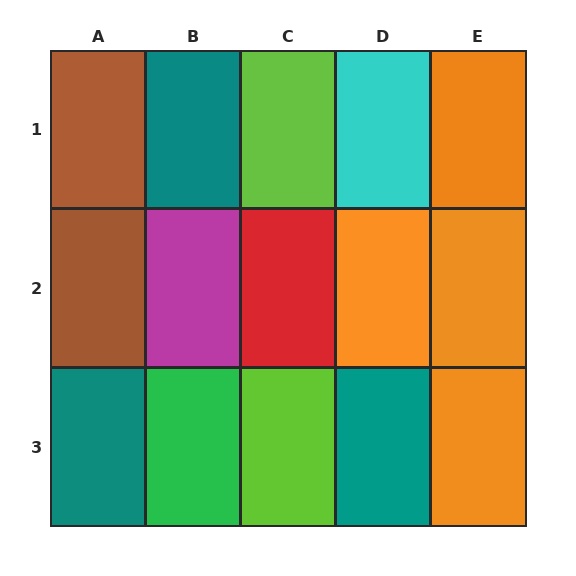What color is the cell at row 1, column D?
Cyan.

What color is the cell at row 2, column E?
Orange.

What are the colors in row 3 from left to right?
Teal, green, lime, teal, orange.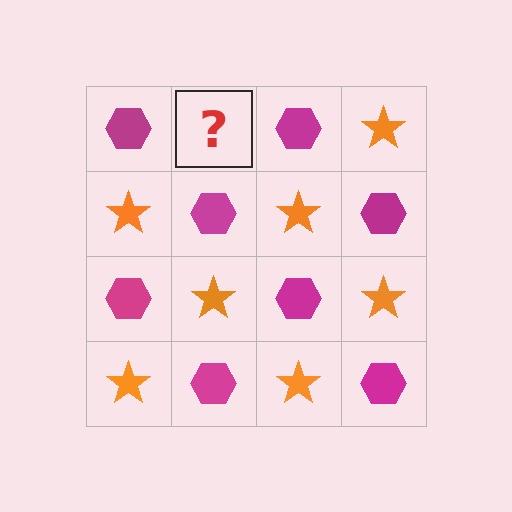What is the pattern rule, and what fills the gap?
The rule is that it alternates magenta hexagon and orange star in a checkerboard pattern. The gap should be filled with an orange star.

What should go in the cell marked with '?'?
The missing cell should contain an orange star.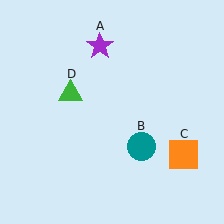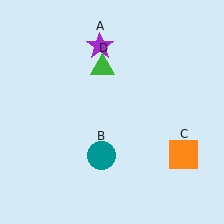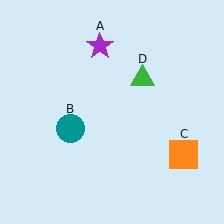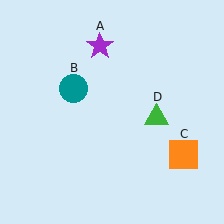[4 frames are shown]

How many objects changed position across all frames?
2 objects changed position: teal circle (object B), green triangle (object D).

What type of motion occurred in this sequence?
The teal circle (object B), green triangle (object D) rotated clockwise around the center of the scene.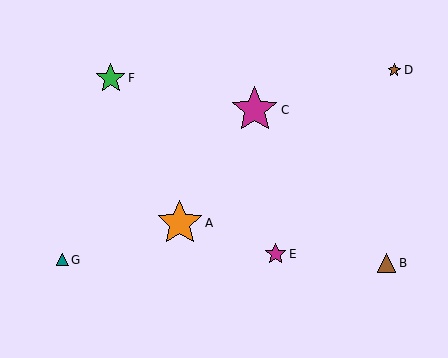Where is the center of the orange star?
The center of the orange star is at (180, 223).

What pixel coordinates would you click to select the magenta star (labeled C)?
Click at (255, 110) to select the magenta star C.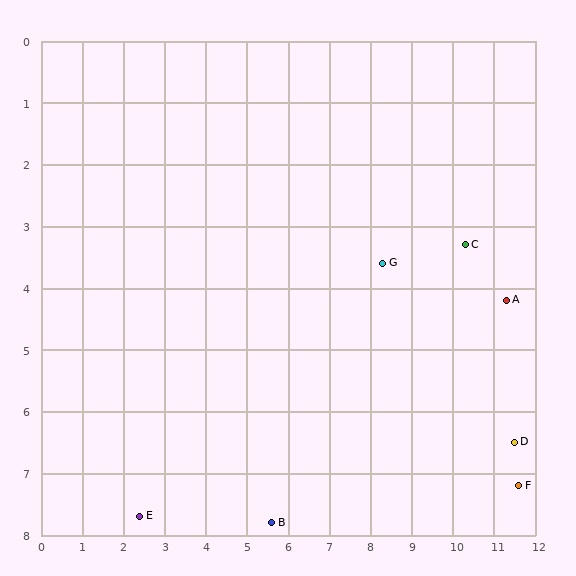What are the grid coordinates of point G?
Point G is at approximately (8.3, 3.6).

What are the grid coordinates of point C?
Point C is at approximately (10.3, 3.3).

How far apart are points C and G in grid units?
Points C and G are about 2.0 grid units apart.